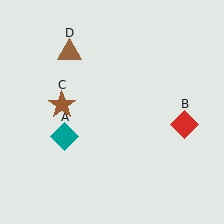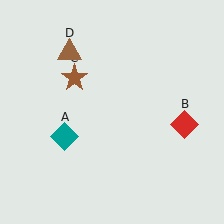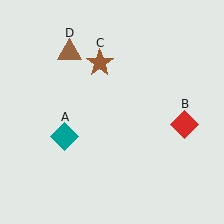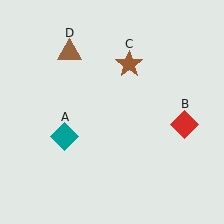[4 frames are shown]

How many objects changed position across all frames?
1 object changed position: brown star (object C).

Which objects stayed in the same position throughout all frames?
Teal diamond (object A) and red diamond (object B) and brown triangle (object D) remained stationary.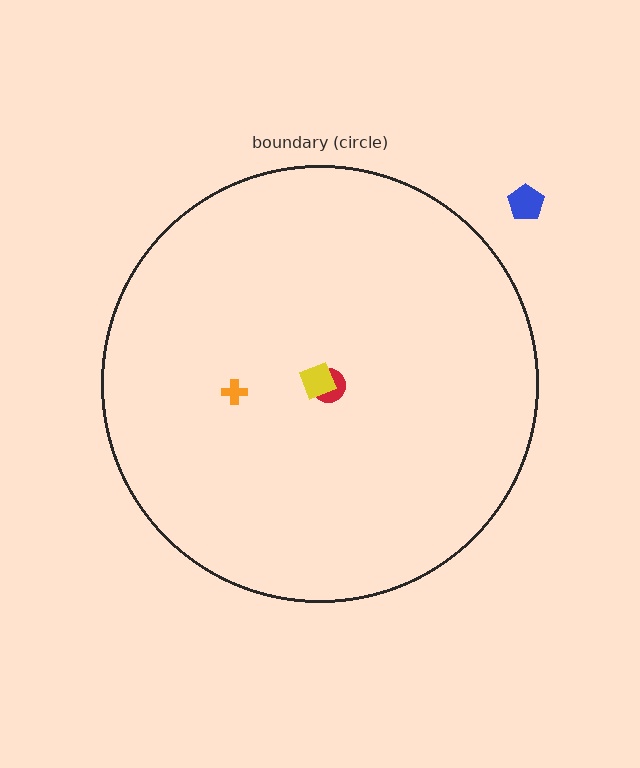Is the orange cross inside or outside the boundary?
Inside.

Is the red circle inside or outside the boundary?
Inside.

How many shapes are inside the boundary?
3 inside, 1 outside.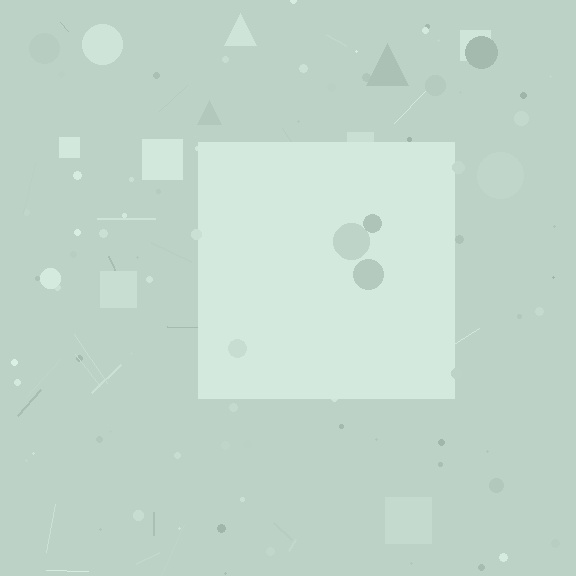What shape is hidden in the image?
A square is hidden in the image.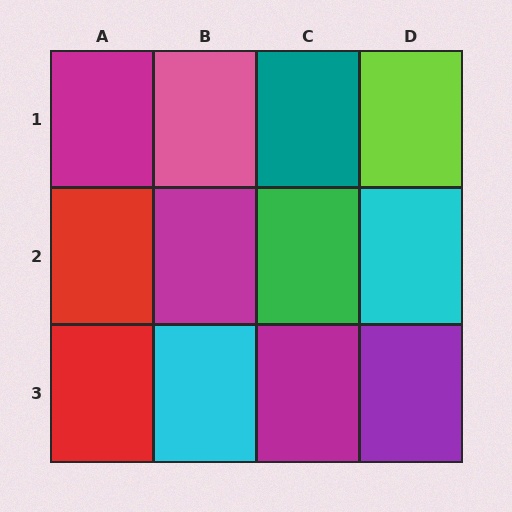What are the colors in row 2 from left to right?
Red, magenta, green, cyan.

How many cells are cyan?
2 cells are cyan.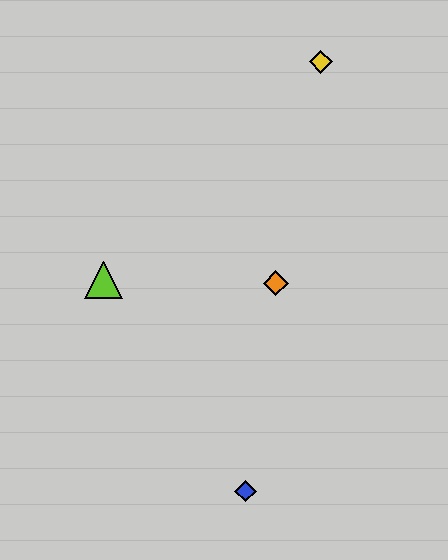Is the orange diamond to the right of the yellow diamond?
No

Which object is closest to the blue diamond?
The orange diamond is closest to the blue diamond.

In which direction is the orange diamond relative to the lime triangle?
The orange diamond is to the right of the lime triangle.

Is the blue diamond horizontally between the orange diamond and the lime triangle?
Yes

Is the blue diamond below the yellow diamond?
Yes